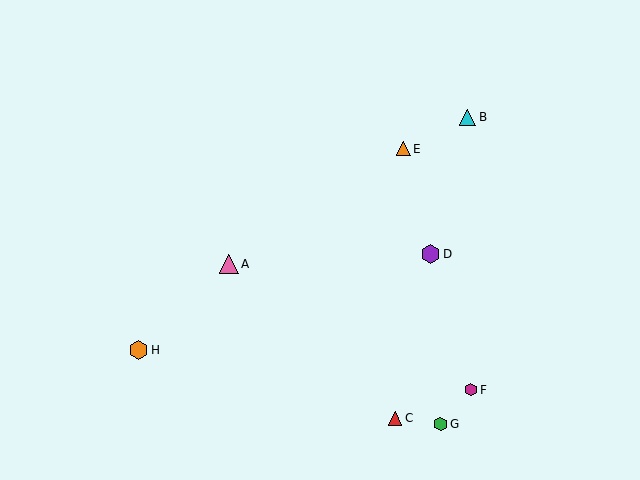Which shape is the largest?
The pink triangle (labeled A) is the largest.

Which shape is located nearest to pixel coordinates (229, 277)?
The pink triangle (labeled A) at (229, 264) is nearest to that location.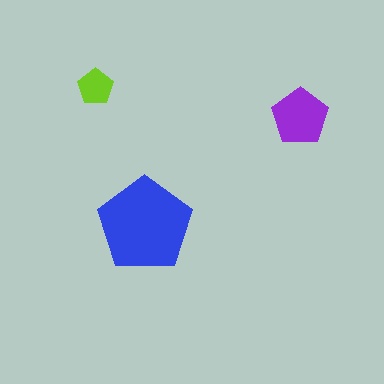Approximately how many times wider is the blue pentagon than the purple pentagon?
About 1.5 times wider.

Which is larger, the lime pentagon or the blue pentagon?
The blue one.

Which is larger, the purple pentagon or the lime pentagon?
The purple one.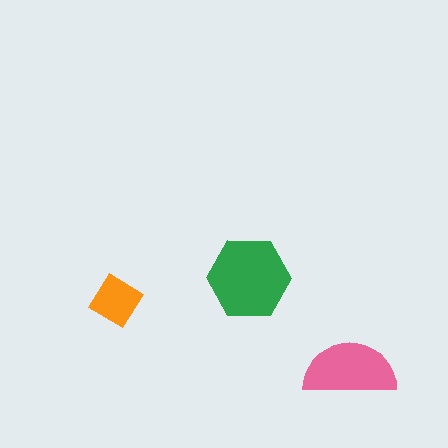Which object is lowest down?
The pink semicircle is bottommost.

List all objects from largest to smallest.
The green hexagon, the pink semicircle, the orange diamond.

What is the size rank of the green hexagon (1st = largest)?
1st.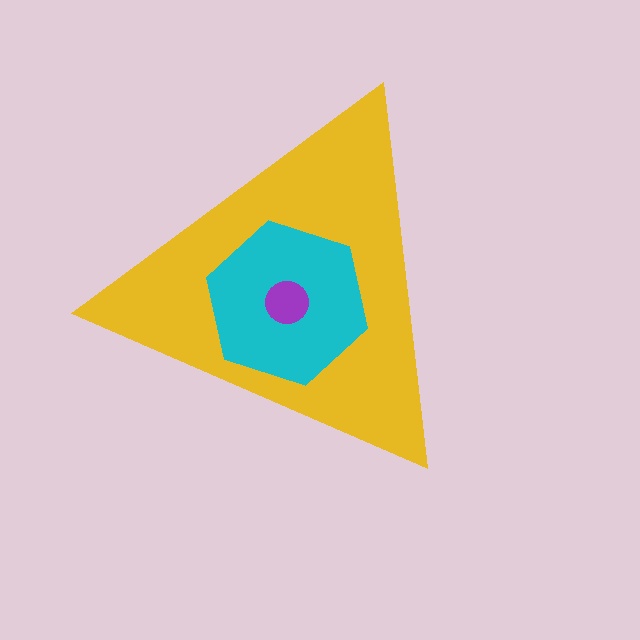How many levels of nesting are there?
3.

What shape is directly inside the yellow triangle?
The cyan hexagon.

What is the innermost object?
The purple circle.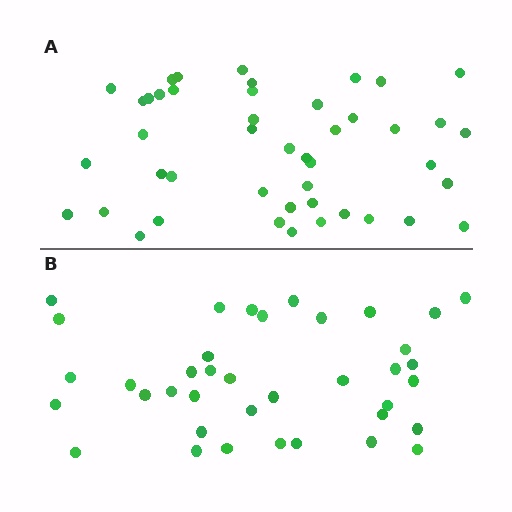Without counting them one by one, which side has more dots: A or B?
Region A (the top region) has more dots.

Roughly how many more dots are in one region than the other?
Region A has roughly 8 or so more dots than region B.